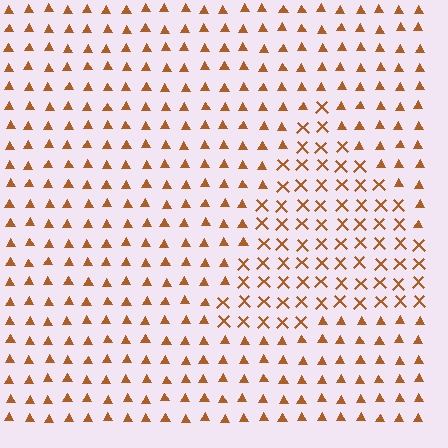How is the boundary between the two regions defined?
The boundary is defined by a change in element shape: X marks inside vs. triangles outside. All elements share the same color and spacing.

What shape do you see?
I see a triangle.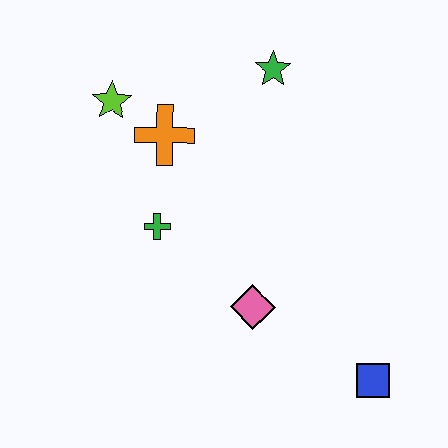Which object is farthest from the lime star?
The blue square is farthest from the lime star.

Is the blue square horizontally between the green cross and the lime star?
No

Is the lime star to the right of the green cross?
No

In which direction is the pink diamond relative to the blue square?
The pink diamond is to the left of the blue square.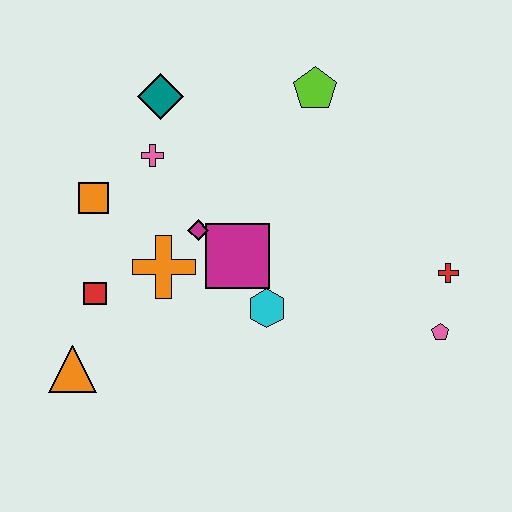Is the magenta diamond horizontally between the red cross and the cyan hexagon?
No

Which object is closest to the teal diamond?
The pink cross is closest to the teal diamond.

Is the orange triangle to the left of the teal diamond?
Yes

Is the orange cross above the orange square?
No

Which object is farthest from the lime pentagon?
The orange triangle is farthest from the lime pentagon.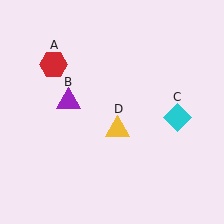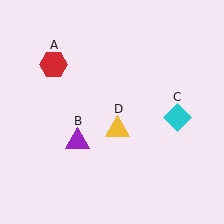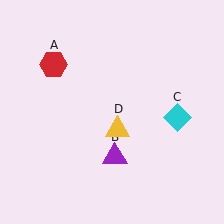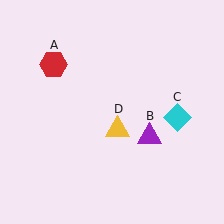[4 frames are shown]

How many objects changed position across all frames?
1 object changed position: purple triangle (object B).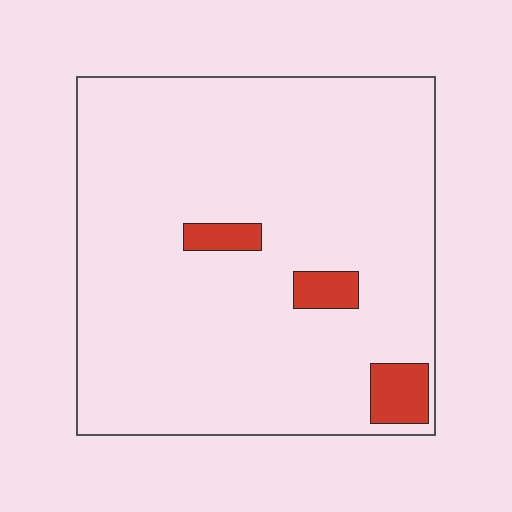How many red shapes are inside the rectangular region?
3.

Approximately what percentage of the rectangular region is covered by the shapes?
Approximately 5%.